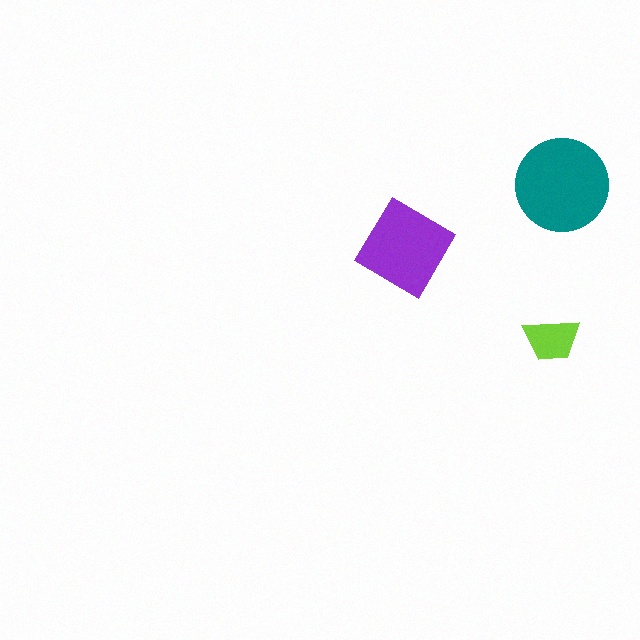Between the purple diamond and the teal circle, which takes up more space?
The teal circle.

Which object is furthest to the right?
The teal circle is rightmost.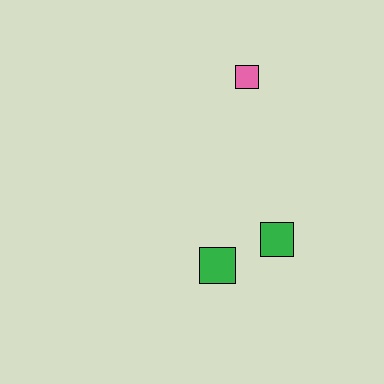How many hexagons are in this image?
There are no hexagons.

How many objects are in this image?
There are 3 objects.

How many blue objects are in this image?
There are no blue objects.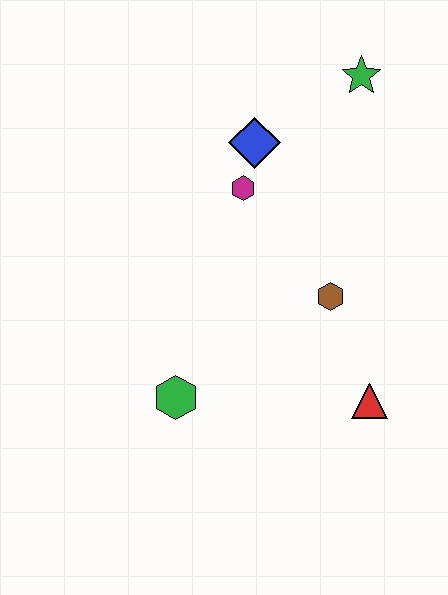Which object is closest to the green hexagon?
The brown hexagon is closest to the green hexagon.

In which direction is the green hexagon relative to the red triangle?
The green hexagon is to the left of the red triangle.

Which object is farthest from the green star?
The green hexagon is farthest from the green star.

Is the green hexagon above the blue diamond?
No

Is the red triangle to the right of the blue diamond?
Yes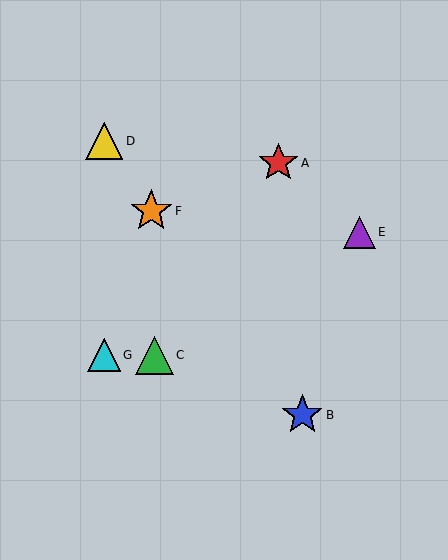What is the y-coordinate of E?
Object E is at y≈232.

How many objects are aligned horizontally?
2 objects (C, G) are aligned horizontally.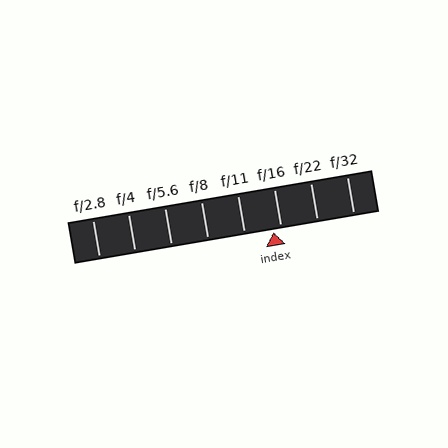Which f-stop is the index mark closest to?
The index mark is closest to f/16.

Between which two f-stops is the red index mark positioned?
The index mark is between f/11 and f/16.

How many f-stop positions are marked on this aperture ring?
There are 8 f-stop positions marked.